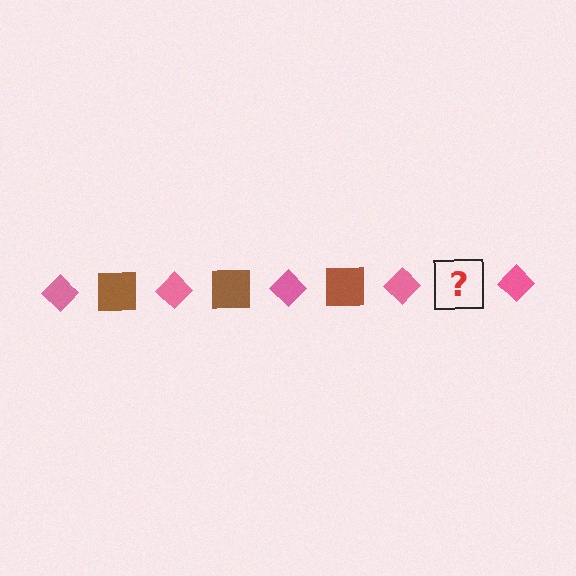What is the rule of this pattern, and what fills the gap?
The rule is that the pattern alternates between pink diamond and brown square. The gap should be filled with a brown square.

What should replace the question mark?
The question mark should be replaced with a brown square.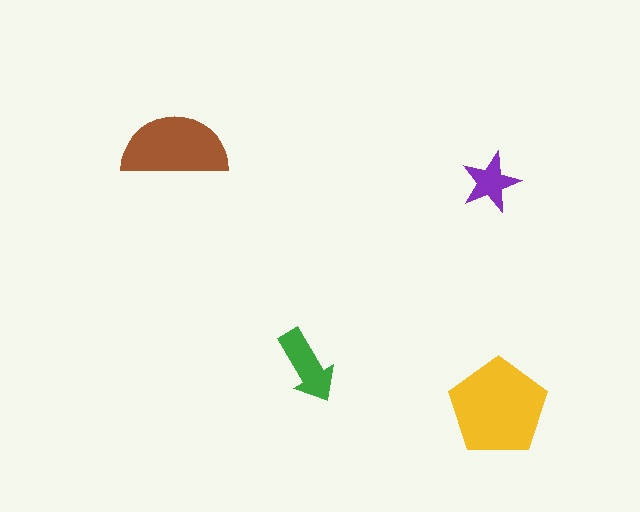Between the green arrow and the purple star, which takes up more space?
The green arrow.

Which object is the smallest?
The purple star.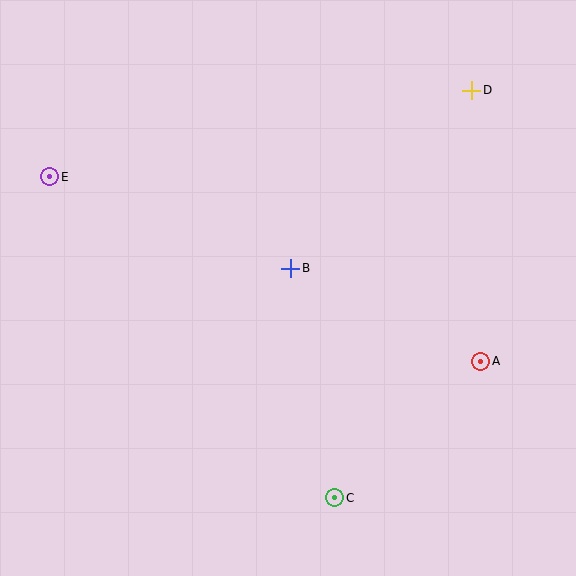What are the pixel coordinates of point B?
Point B is at (291, 268).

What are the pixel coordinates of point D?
Point D is at (472, 90).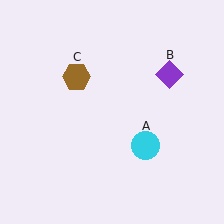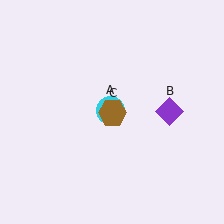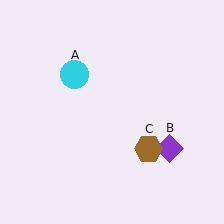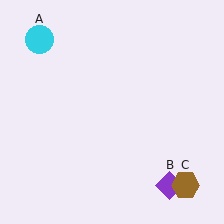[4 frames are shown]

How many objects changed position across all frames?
3 objects changed position: cyan circle (object A), purple diamond (object B), brown hexagon (object C).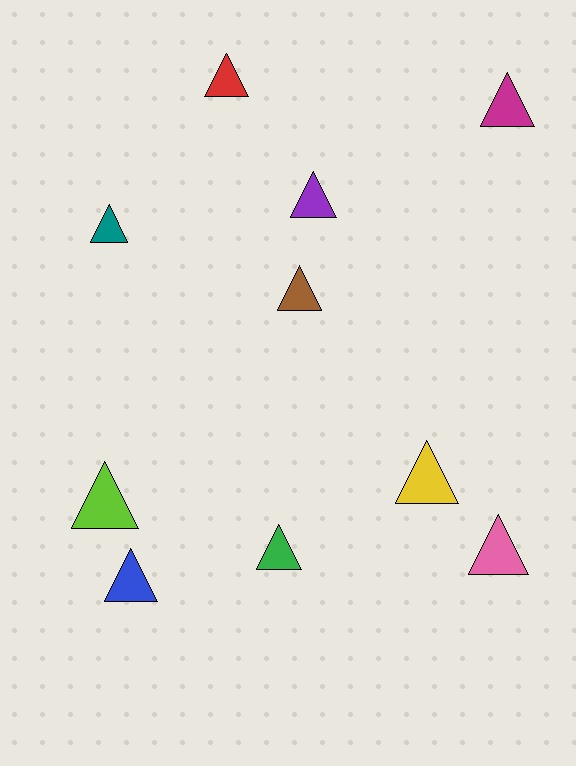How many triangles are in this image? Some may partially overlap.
There are 10 triangles.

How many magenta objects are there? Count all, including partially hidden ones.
There is 1 magenta object.